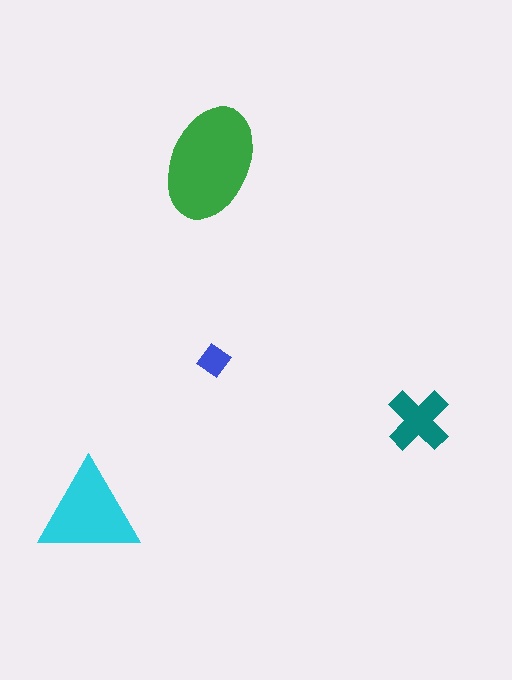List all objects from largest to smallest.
The green ellipse, the cyan triangle, the teal cross, the blue diamond.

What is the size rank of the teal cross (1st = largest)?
3rd.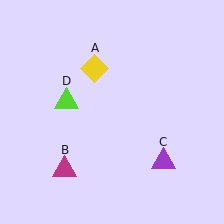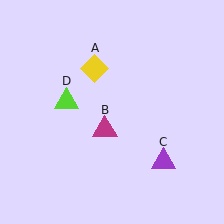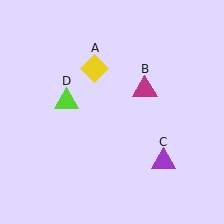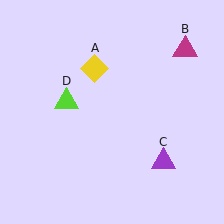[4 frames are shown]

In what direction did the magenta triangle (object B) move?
The magenta triangle (object B) moved up and to the right.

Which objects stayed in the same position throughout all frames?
Yellow diamond (object A) and purple triangle (object C) and lime triangle (object D) remained stationary.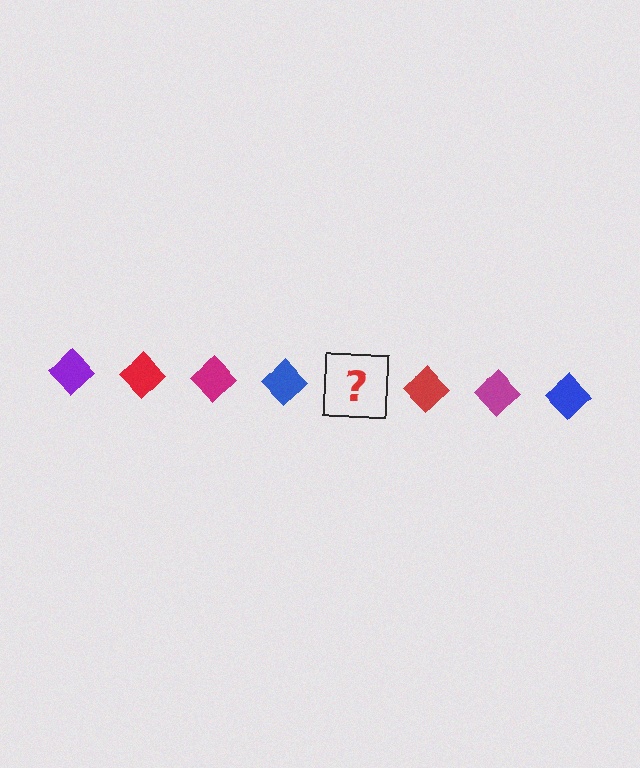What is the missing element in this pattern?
The missing element is a purple diamond.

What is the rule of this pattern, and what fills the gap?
The rule is that the pattern cycles through purple, red, magenta, blue diamonds. The gap should be filled with a purple diamond.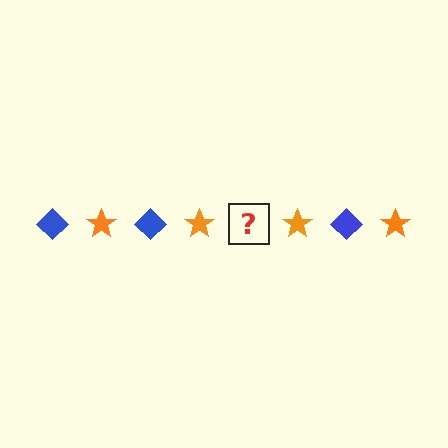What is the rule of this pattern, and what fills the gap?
The rule is that the pattern alternates between blue diamond and orange star. The gap should be filled with a blue diamond.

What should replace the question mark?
The question mark should be replaced with a blue diamond.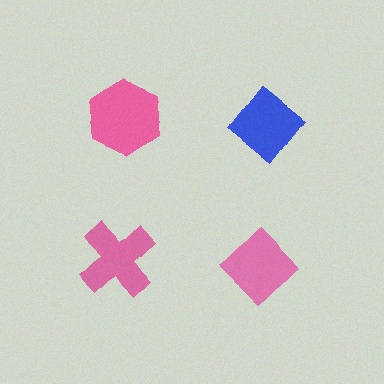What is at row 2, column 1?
A pink cross.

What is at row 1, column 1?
A pink hexagon.